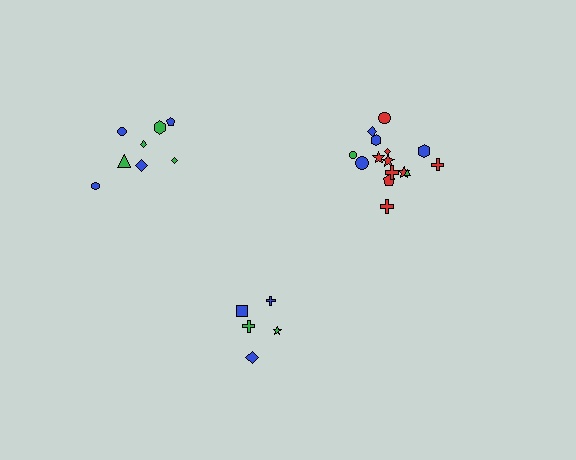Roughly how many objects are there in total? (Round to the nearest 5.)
Roughly 30 objects in total.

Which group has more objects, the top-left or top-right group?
The top-right group.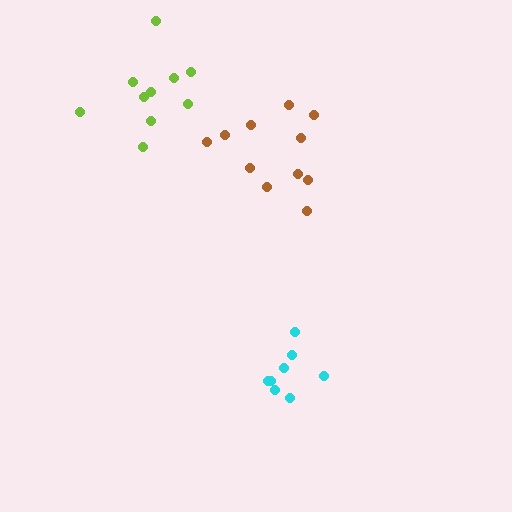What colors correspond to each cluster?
The clusters are colored: brown, cyan, lime.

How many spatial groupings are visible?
There are 3 spatial groupings.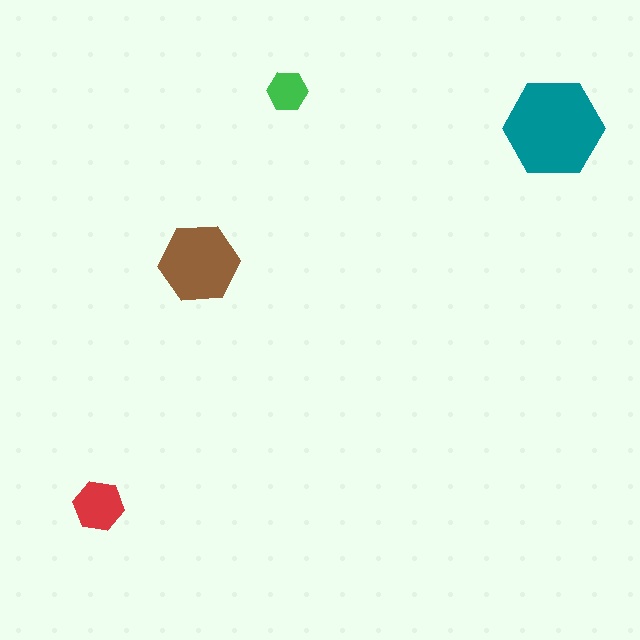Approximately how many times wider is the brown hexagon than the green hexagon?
About 2 times wider.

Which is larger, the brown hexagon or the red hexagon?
The brown one.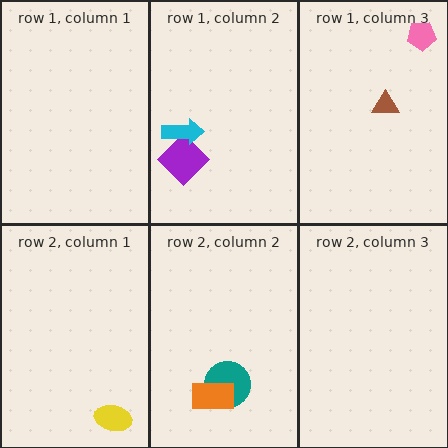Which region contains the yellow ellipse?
The row 2, column 1 region.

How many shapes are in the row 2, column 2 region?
2.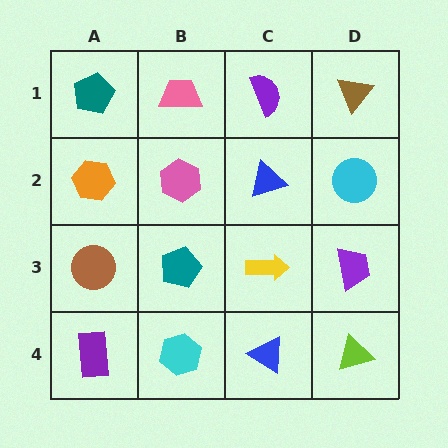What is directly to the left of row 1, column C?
A pink trapezoid.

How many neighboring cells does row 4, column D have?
2.